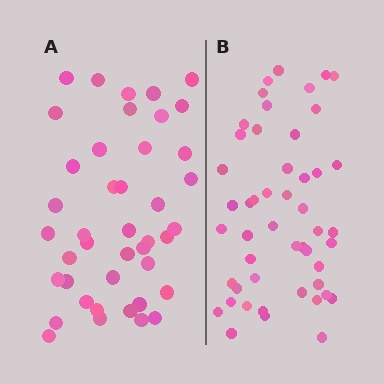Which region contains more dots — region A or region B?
Region B (the right region) has more dots.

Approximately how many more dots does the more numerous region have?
Region B has roughly 8 or so more dots than region A.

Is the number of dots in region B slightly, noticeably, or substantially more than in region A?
Region B has only slightly more — the two regions are fairly close. The ratio is roughly 1.2 to 1.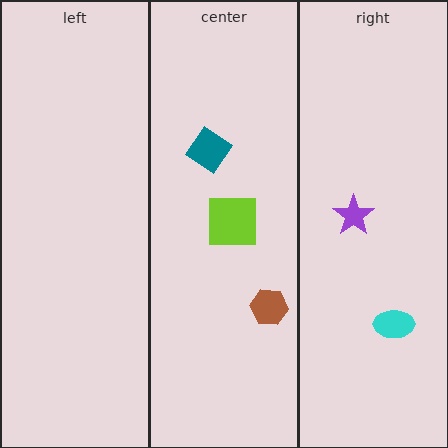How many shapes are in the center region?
3.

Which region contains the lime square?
The center region.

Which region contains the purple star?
The right region.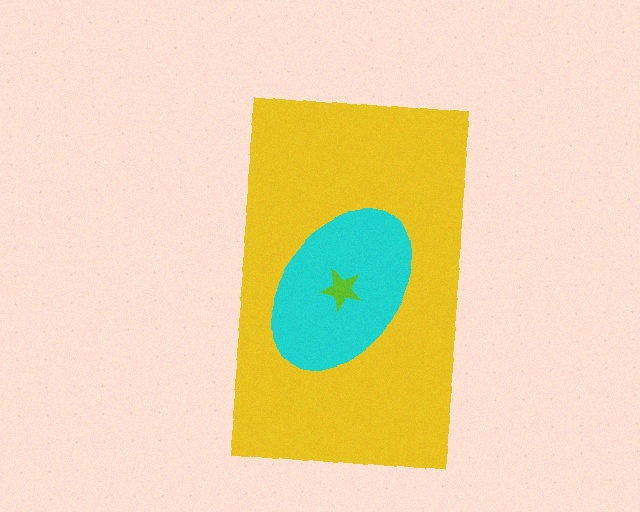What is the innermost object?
The lime star.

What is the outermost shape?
The yellow rectangle.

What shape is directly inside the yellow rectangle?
The cyan ellipse.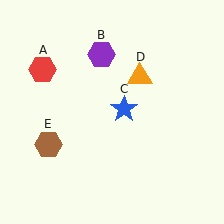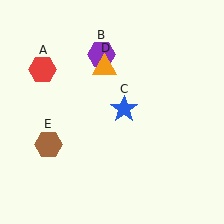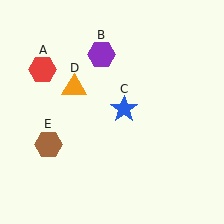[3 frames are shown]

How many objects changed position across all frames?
1 object changed position: orange triangle (object D).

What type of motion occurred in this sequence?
The orange triangle (object D) rotated counterclockwise around the center of the scene.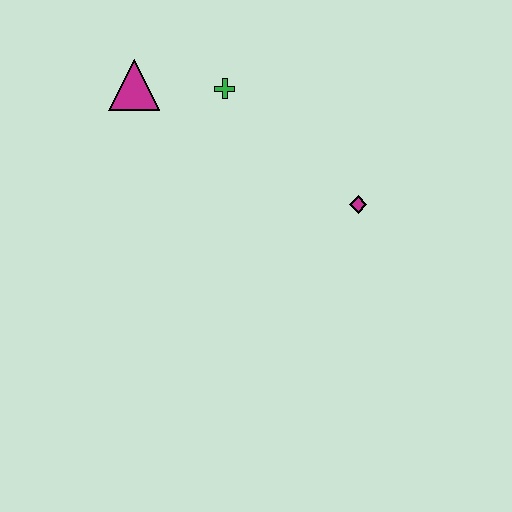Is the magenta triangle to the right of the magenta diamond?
No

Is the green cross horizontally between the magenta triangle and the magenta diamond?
Yes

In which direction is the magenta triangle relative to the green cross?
The magenta triangle is to the left of the green cross.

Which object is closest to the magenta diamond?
The green cross is closest to the magenta diamond.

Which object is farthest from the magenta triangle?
The magenta diamond is farthest from the magenta triangle.